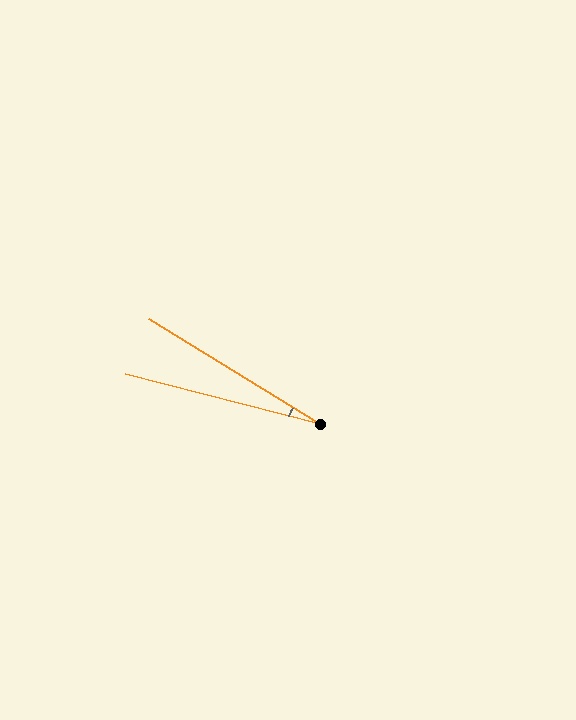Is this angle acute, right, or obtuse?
It is acute.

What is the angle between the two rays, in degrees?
Approximately 17 degrees.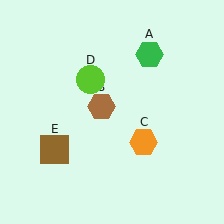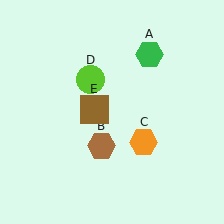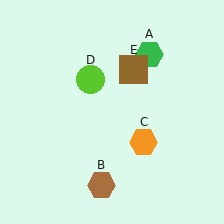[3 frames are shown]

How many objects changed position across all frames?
2 objects changed position: brown hexagon (object B), brown square (object E).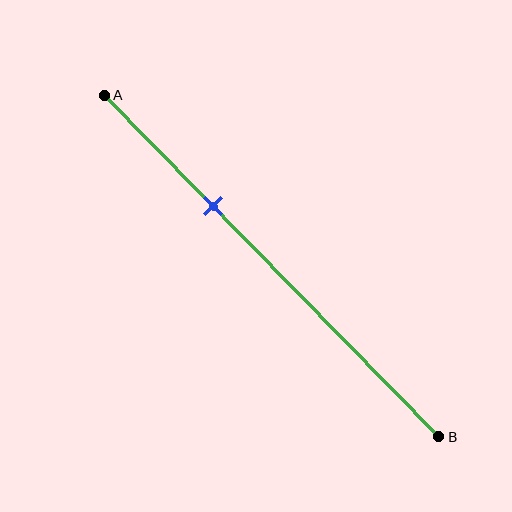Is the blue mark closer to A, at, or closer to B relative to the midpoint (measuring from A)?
The blue mark is closer to point A than the midpoint of segment AB.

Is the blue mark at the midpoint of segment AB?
No, the mark is at about 35% from A, not at the 50% midpoint.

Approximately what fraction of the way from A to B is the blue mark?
The blue mark is approximately 35% of the way from A to B.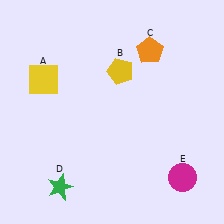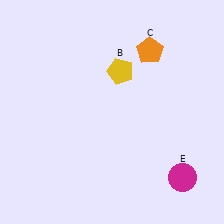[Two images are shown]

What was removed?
The yellow square (A), the green star (D) were removed in Image 2.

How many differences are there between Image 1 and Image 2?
There are 2 differences between the two images.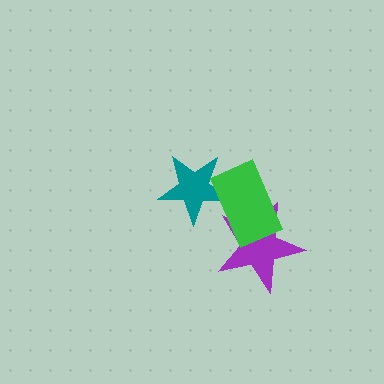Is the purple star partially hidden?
Yes, it is partially covered by another shape.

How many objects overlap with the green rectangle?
2 objects overlap with the green rectangle.